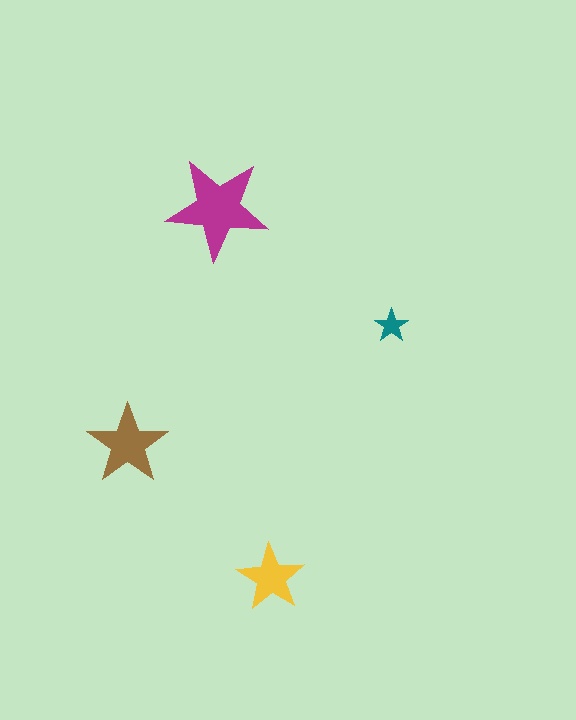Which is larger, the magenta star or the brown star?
The magenta one.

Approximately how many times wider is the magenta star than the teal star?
About 3 times wider.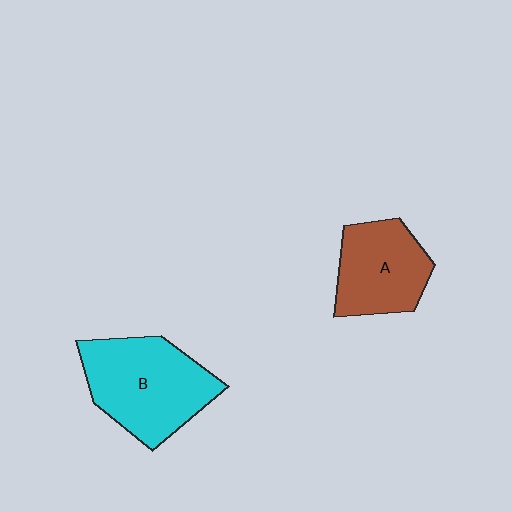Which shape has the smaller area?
Shape A (brown).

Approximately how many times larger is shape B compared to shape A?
Approximately 1.4 times.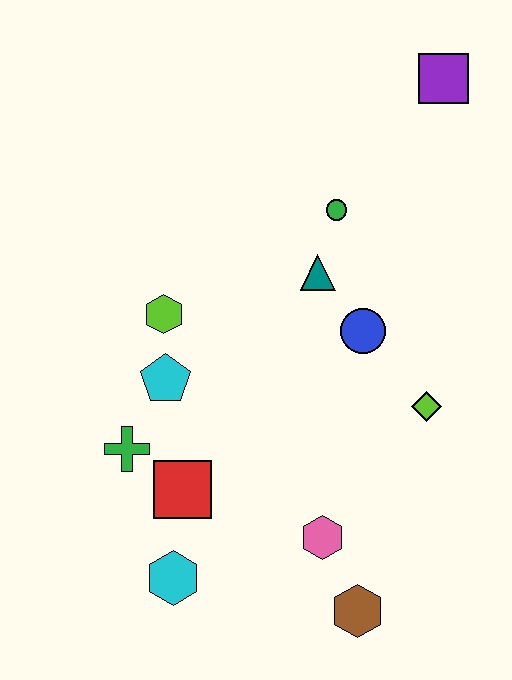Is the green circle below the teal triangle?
No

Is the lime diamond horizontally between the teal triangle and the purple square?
Yes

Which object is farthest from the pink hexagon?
The purple square is farthest from the pink hexagon.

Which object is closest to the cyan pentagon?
The lime hexagon is closest to the cyan pentagon.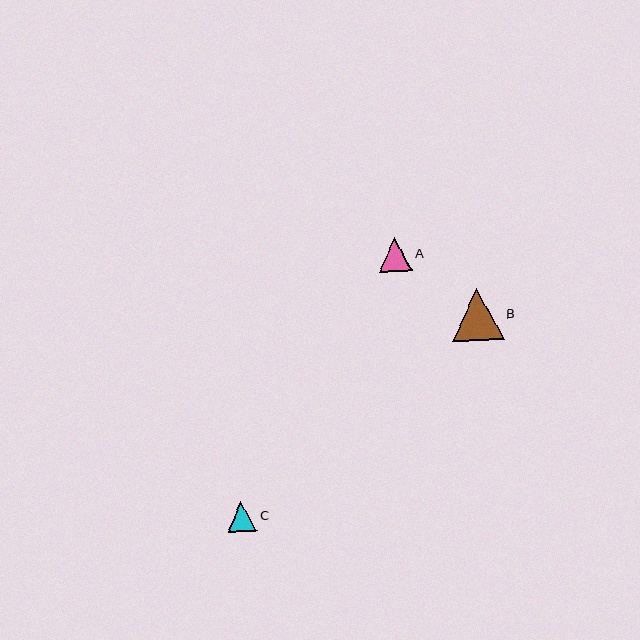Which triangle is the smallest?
Triangle C is the smallest with a size of approximately 30 pixels.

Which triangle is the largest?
Triangle B is the largest with a size of approximately 52 pixels.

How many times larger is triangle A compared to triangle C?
Triangle A is approximately 1.1 times the size of triangle C.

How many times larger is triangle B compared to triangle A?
Triangle B is approximately 1.6 times the size of triangle A.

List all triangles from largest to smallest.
From largest to smallest: B, A, C.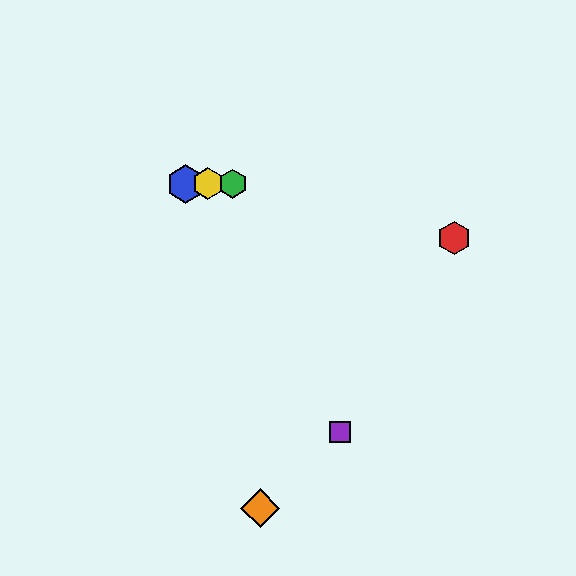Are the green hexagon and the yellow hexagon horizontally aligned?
Yes, both are at y≈184.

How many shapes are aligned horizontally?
3 shapes (the blue hexagon, the green hexagon, the yellow hexagon) are aligned horizontally.